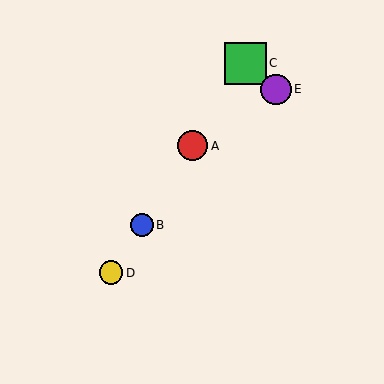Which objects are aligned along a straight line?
Objects A, B, C, D are aligned along a straight line.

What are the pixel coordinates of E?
Object E is at (276, 89).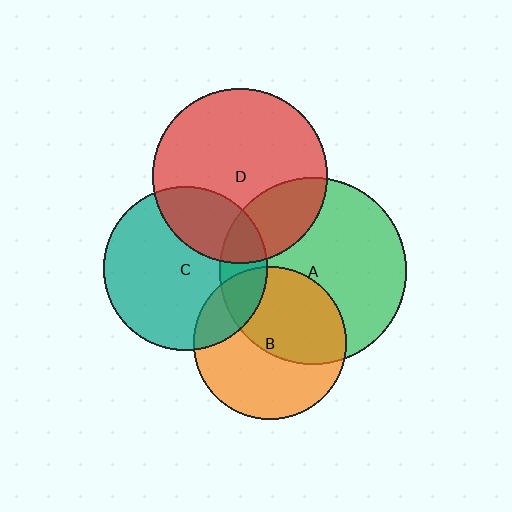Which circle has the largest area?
Circle A (green).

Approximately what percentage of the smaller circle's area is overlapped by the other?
Approximately 20%.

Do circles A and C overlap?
Yes.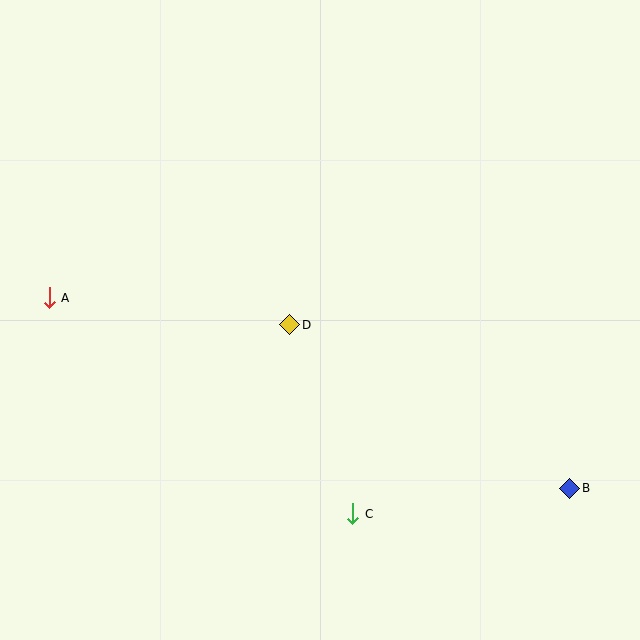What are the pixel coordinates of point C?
Point C is at (353, 514).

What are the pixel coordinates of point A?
Point A is at (49, 298).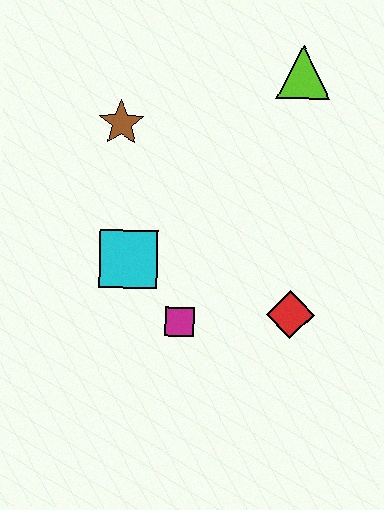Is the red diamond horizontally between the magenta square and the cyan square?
No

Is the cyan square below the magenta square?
No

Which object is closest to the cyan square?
The magenta square is closest to the cyan square.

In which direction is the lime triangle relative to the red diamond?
The lime triangle is above the red diamond.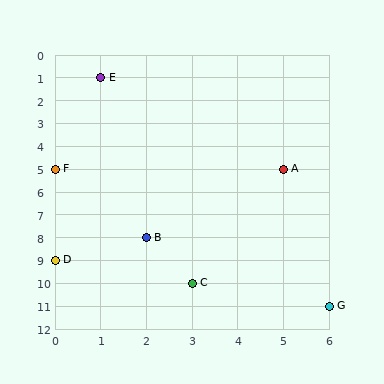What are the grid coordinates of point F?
Point F is at grid coordinates (0, 5).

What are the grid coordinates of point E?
Point E is at grid coordinates (1, 1).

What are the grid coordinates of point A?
Point A is at grid coordinates (5, 5).